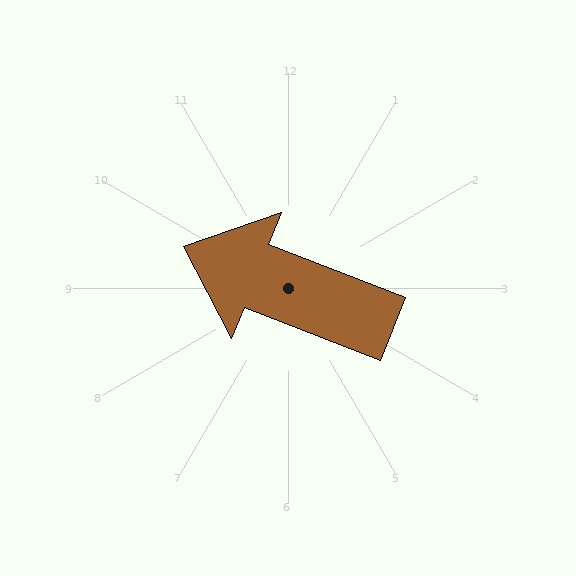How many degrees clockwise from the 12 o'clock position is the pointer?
Approximately 292 degrees.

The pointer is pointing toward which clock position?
Roughly 10 o'clock.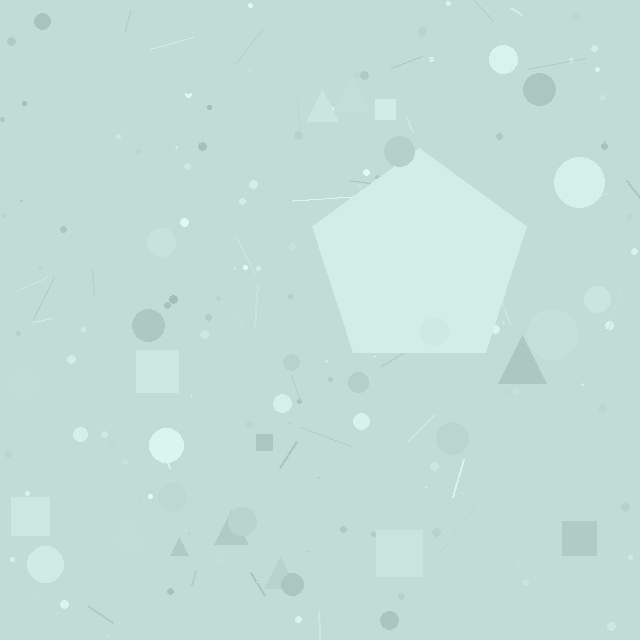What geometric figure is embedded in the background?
A pentagon is embedded in the background.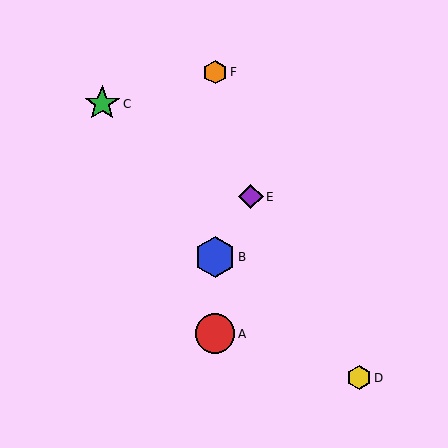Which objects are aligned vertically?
Objects A, B, F are aligned vertically.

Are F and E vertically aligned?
No, F is at x≈215 and E is at x≈251.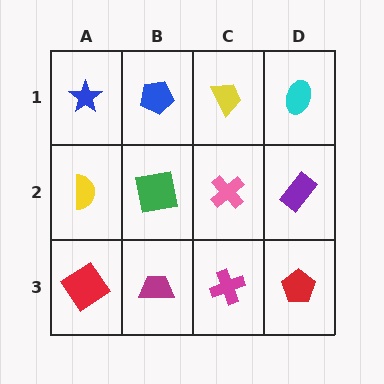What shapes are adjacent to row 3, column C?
A pink cross (row 2, column C), a magenta trapezoid (row 3, column B), a red pentagon (row 3, column D).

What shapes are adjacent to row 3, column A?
A yellow semicircle (row 2, column A), a magenta trapezoid (row 3, column B).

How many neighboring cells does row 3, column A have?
2.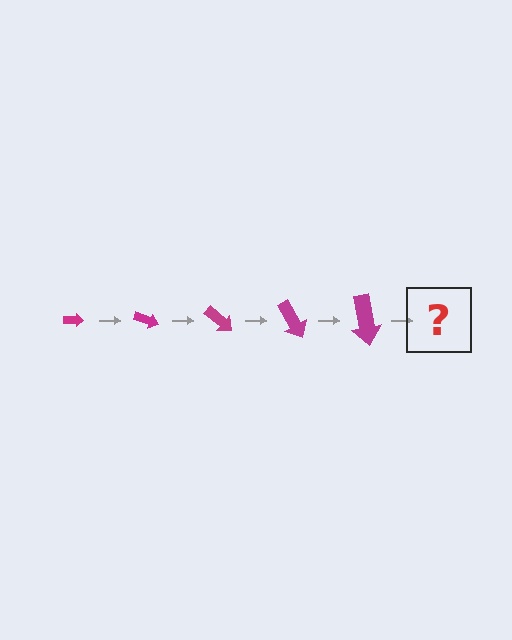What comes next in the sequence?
The next element should be an arrow, larger than the previous one and rotated 100 degrees from the start.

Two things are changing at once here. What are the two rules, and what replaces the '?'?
The two rules are that the arrow grows larger each step and it rotates 20 degrees each step. The '?' should be an arrow, larger than the previous one and rotated 100 degrees from the start.